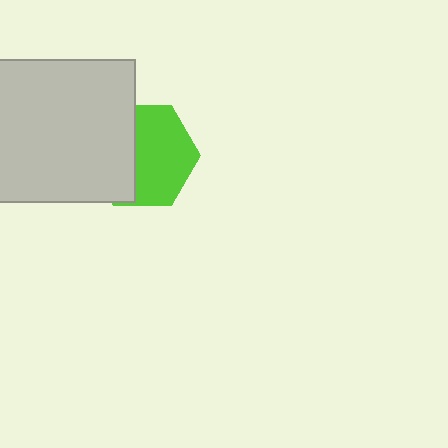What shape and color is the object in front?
The object in front is a light gray square.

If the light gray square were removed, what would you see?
You would see the complete lime hexagon.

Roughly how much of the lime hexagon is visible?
About half of it is visible (roughly 59%).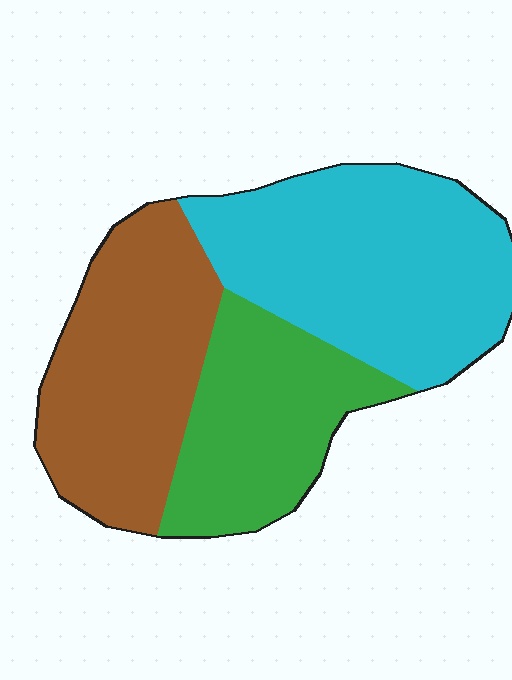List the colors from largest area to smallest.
From largest to smallest: cyan, brown, green.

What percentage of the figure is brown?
Brown takes up between a sixth and a third of the figure.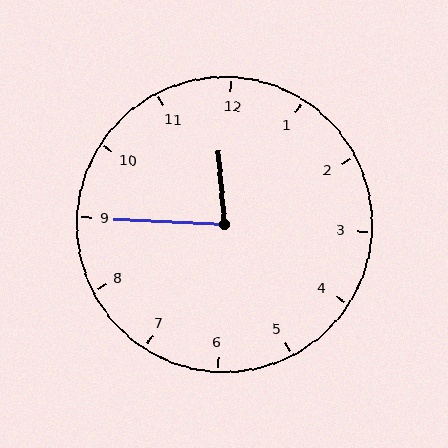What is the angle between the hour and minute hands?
Approximately 82 degrees.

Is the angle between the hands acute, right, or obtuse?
It is acute.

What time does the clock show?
11:45.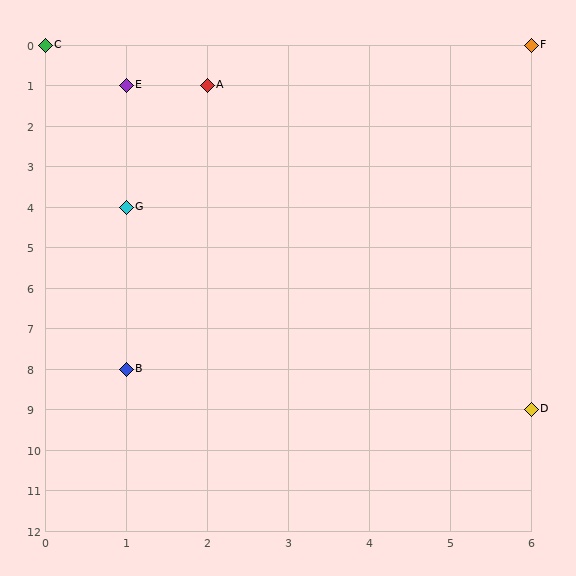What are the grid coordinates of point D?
Point D is at grid coordinates (6, 9).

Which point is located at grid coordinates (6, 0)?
Point F is at (6, 0).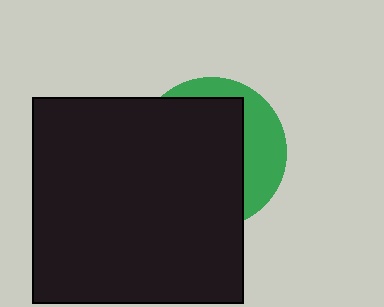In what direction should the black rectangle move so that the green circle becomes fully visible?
The black rectangle should move left. That is the shortest direction to clear the overlap and leave the green circle fully visible.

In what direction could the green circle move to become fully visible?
The green circle could move right. That would shift it out from behind the black rectangle entirely.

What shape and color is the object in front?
The object in front is a black rectangle.